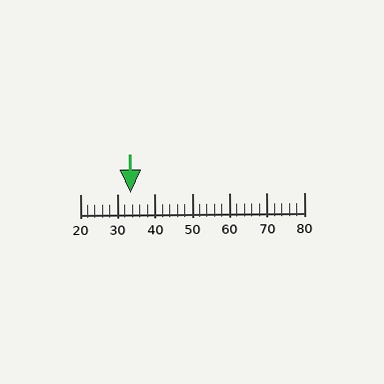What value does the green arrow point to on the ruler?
The green arrow points to approximately 34.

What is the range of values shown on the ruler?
The ruler shows values from 20 to 80.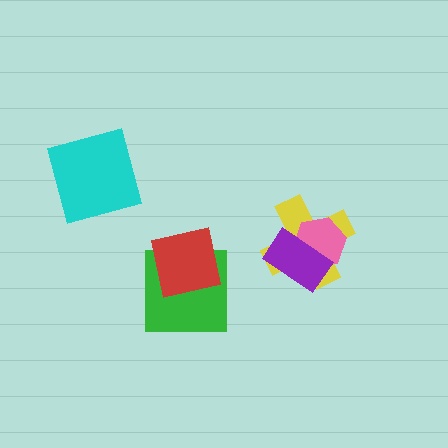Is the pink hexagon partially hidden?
Yes, it is partially covered by another shape.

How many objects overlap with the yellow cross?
2 objects overlap with the yellow cross.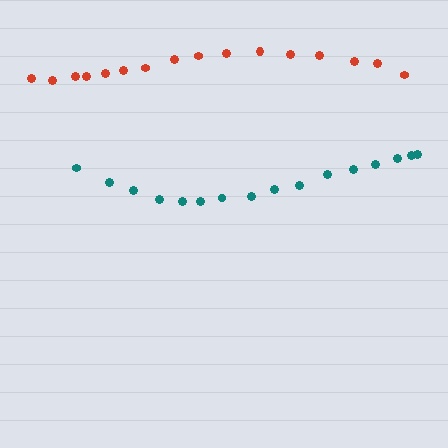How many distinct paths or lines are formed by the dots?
There are 2 distinct paths.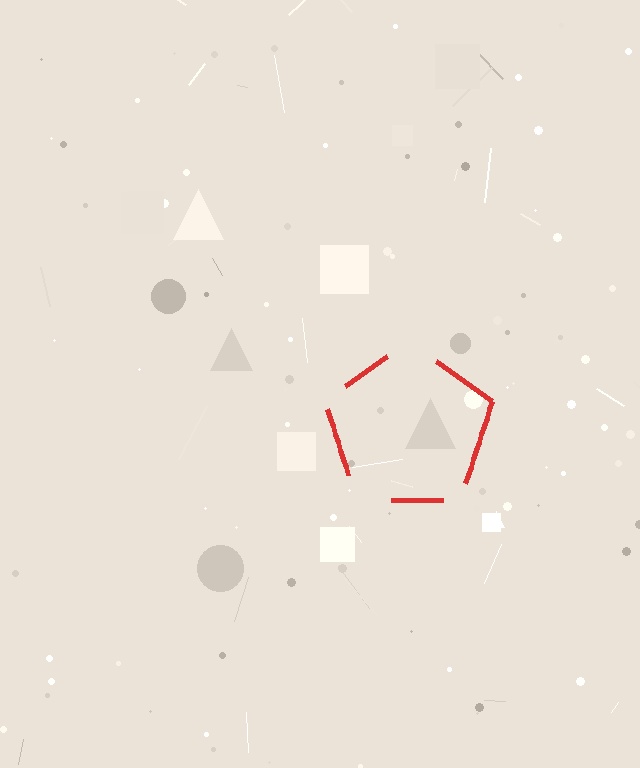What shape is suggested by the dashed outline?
The dashed outline suggests a pentagon.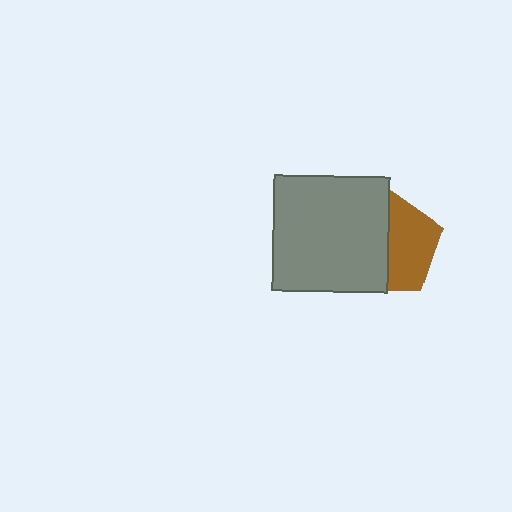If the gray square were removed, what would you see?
You would see the complete brown pentagon.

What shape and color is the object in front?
The object in front is a gray square.